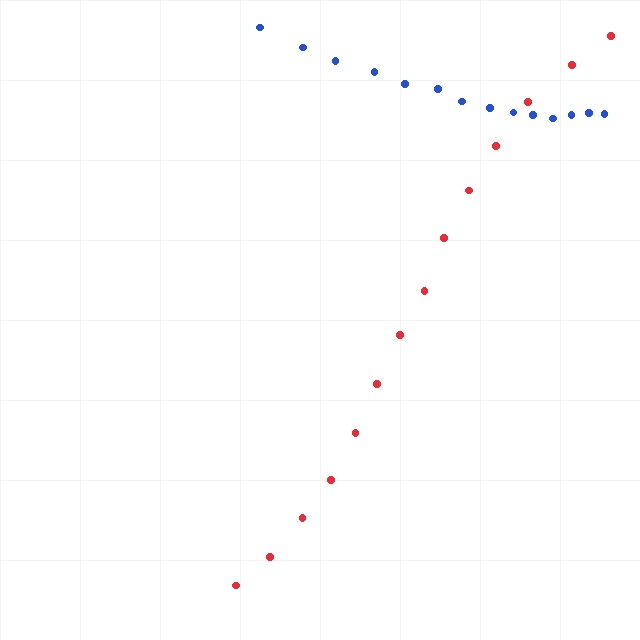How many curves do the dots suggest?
There are 2 distinct paths.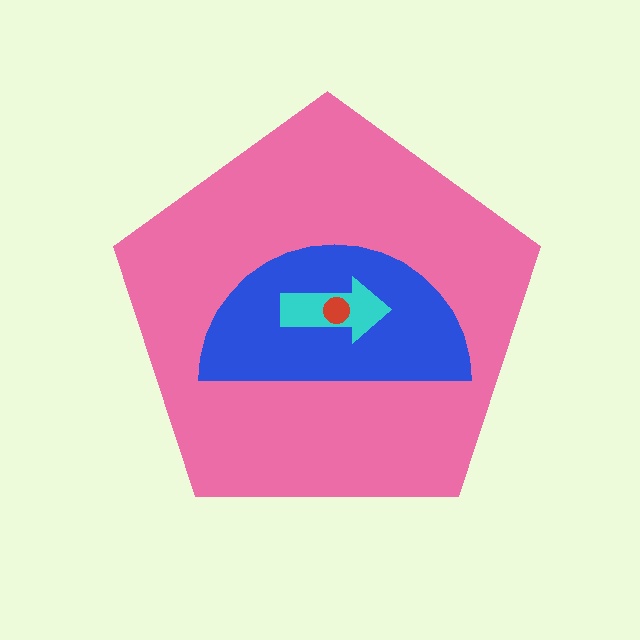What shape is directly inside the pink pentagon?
The blue semicircle.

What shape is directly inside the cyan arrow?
The red circle.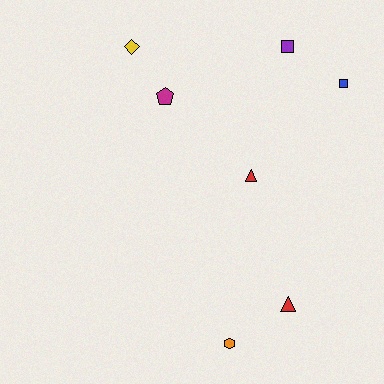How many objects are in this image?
There are 7 objects.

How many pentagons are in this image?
There is 1 pentagon.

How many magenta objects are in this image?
There is 1 magenta object.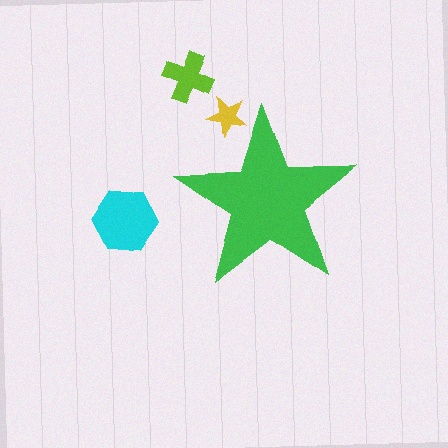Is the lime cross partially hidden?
No, the lime cross is fully visible.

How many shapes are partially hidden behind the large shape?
1 shape is partially hidden.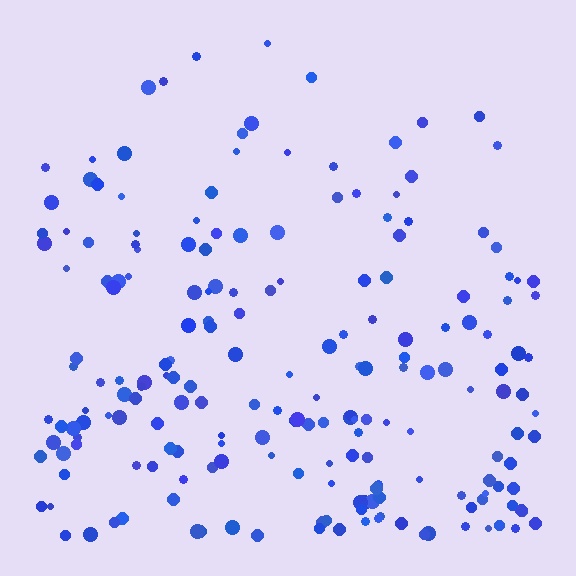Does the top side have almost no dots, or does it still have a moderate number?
Still a moderate number, just noticeably fewer than the bottom.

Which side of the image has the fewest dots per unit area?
The top.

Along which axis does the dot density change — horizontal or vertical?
Vertical.